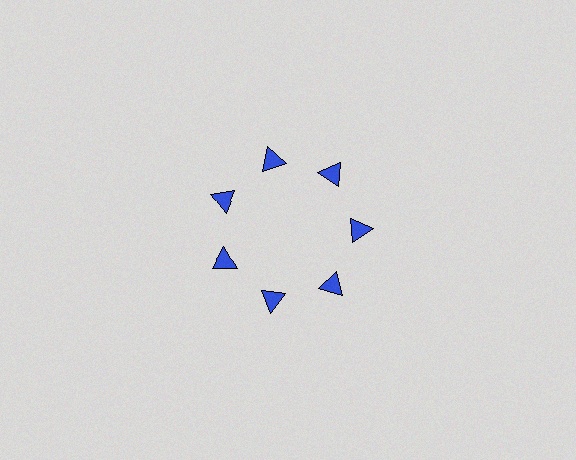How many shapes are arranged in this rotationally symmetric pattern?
There are 7 shapes, arranged in 7 groups of 1.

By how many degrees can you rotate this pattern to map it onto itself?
The pattern maps onto itself every 51 degrees of rotation.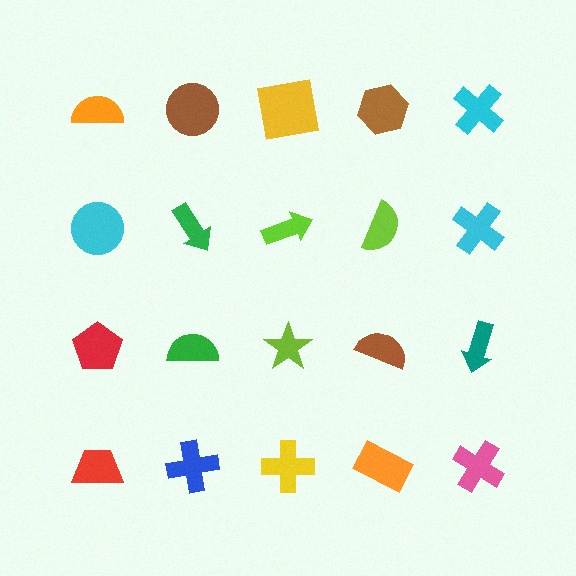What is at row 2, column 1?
A cyan circle.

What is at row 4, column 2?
A blue cross.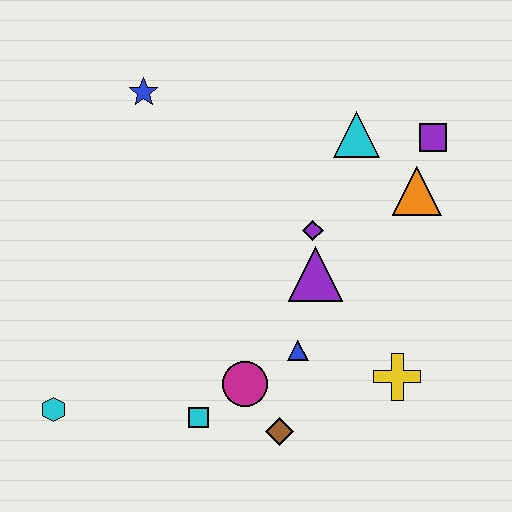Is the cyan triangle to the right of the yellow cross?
No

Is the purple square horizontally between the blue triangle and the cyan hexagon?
No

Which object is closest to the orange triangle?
The purple square is closest to the orange triangle.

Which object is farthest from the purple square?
The cyan hexagon is farthest from the purple square.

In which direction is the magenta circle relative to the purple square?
The magenta circle is below the purple square.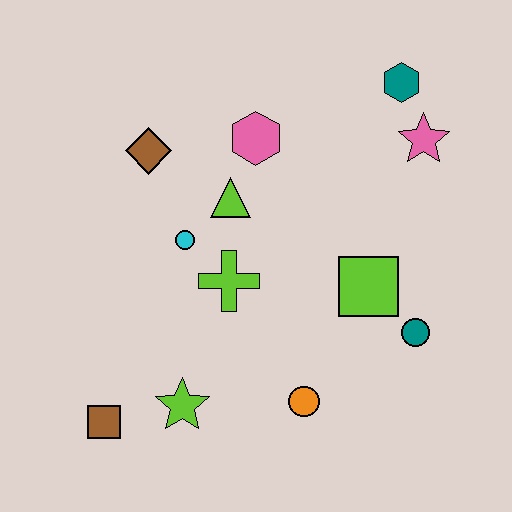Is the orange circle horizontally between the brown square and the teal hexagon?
Yes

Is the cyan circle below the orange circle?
No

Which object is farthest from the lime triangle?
The brown square is farthest from the lime triangle.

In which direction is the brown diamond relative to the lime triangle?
The brown diamond is to the left of the lime triangle.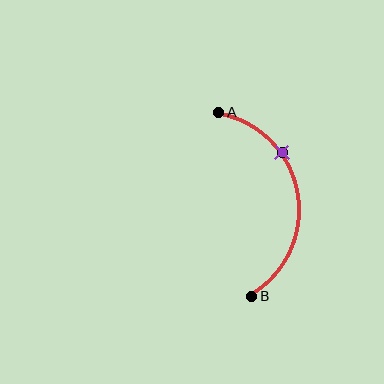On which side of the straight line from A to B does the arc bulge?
The arc bulges to the right of the straight line connecting A and B.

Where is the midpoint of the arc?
The arc midpoint is the point on the curve farthest from the straight line joining A and B. It sits to the right of that line.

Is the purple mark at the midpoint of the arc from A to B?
No. The purple mark lies on the arc but is closer to endpoint A. The arc midpoint would be at the point on the curve equidistant along the arc from both A and B.